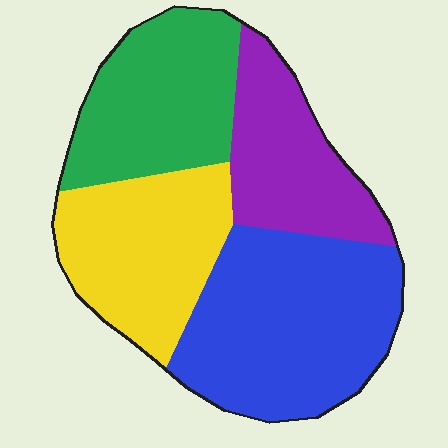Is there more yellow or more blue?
Blue.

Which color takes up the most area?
Blue, at roughly 35%.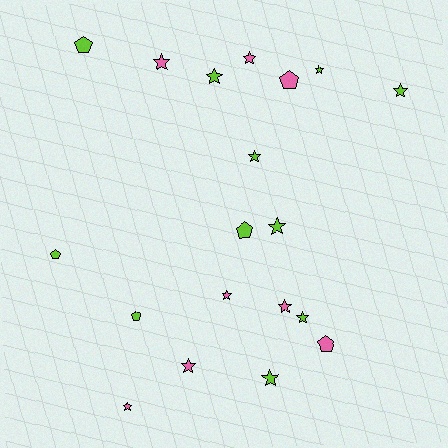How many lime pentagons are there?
There are 4 lime pentagons.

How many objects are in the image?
There are 19 objects.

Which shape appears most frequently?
Star, with 13 objects.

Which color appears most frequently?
Lime, with 11 objects.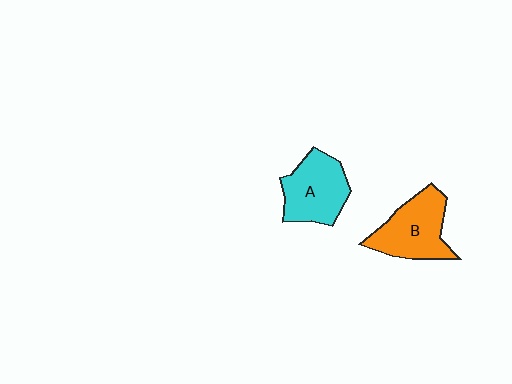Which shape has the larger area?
Shape B (orange).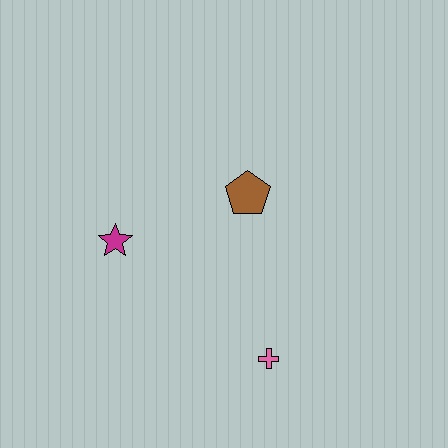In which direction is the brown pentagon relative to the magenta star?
The brown pentagon is to the right of the magenta star.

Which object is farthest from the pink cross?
The magenta star is farthest from the pink cross.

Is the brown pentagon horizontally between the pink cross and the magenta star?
Yes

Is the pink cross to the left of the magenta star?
No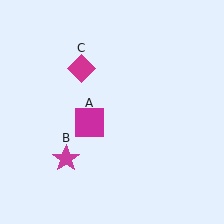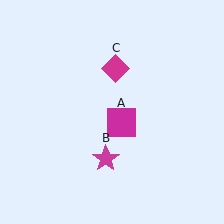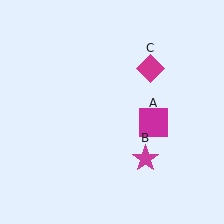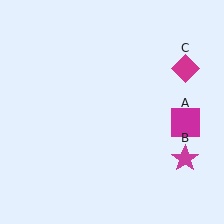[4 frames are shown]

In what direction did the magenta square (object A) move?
The magenta square (object A) moved right.